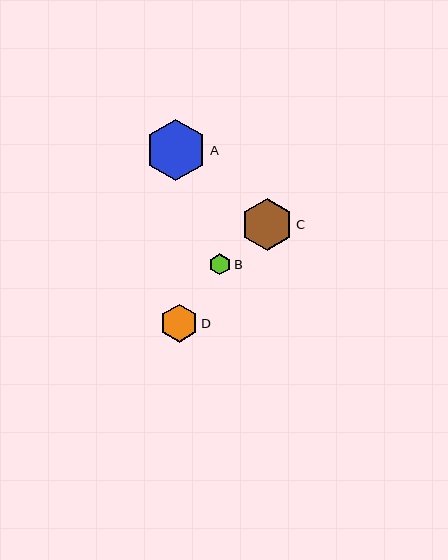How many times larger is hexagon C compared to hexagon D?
Hexagon C is approximately 1.4 times the size of hexagon D.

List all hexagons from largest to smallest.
From largest to smallest: A, C, D, B.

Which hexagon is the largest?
Hexagon A is the largest with a size of approximately 61 pixels.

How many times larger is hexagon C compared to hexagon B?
Hexagon C is approximately 2.4 times the size of hexagon B.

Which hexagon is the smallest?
Hexagon B is the smallest with a size of approximately 21 pixels.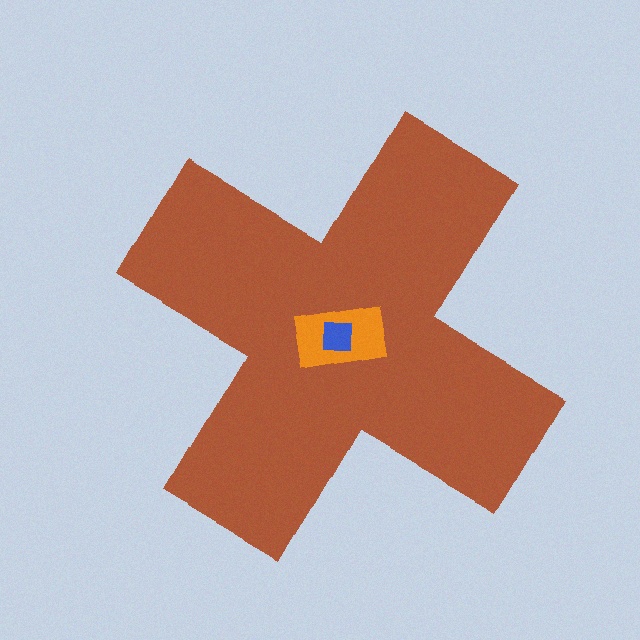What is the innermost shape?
The blue square.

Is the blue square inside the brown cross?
Yes.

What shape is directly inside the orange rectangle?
The blue square.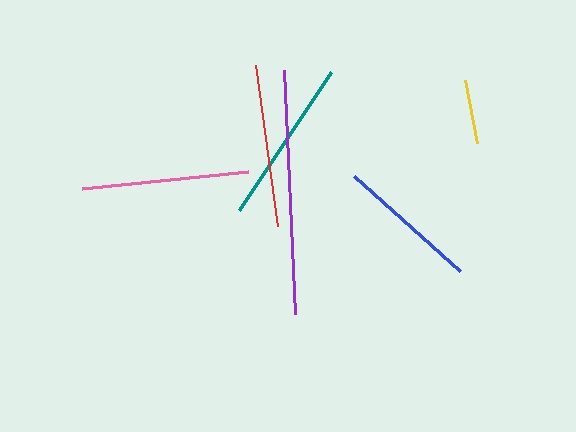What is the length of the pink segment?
The pink segment is approximately 167 pixels long.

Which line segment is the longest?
The purple line is the longest at approximately 244 pixels.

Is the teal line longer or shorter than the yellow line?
The teal line is longer than the yellow line.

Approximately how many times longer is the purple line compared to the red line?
The purple line is approximately 1.5 times the length of the red line.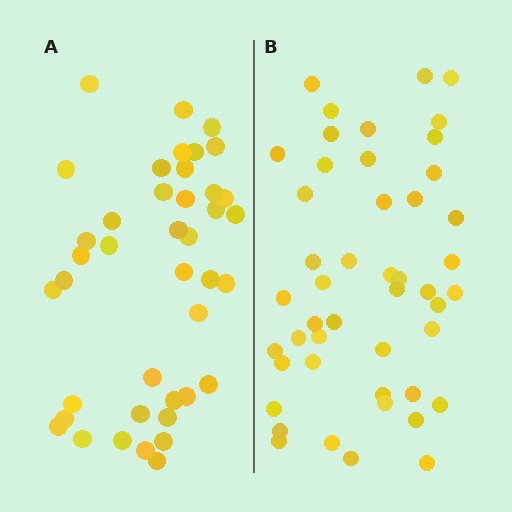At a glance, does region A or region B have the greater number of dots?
Region B (the right region) has more dots.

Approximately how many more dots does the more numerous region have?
Region B has about 6 more dots than region A.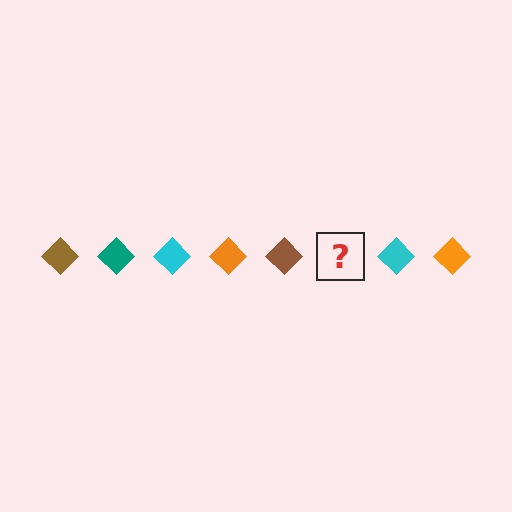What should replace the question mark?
The question mark should be replaced with a teal diamond.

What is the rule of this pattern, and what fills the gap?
The rule is that the pattern cycles through brown, teal, cyan, orange diamonds. The gap should be filled with a teal diamond.